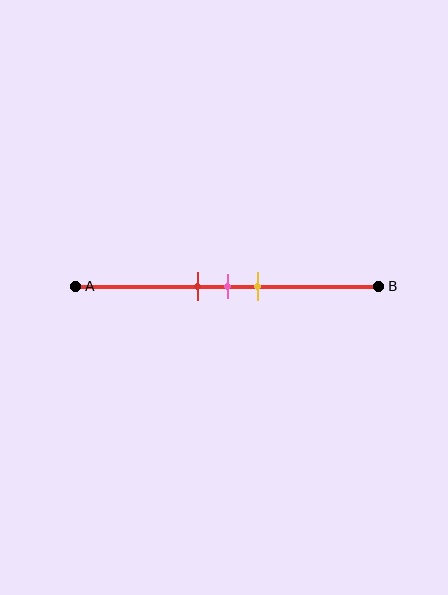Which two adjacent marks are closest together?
The red and pink marks are the closest adjacent pair.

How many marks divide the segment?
There are 3 marks dividing the segment.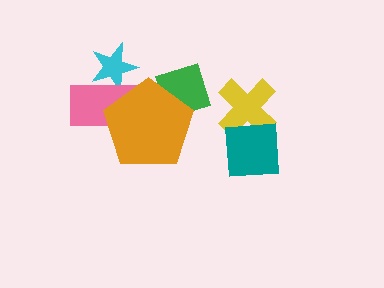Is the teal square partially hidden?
No, no other shape covers it.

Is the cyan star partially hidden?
Yes, it is partially covered by another shape.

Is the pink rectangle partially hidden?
Yes, it is partially covered by another shape.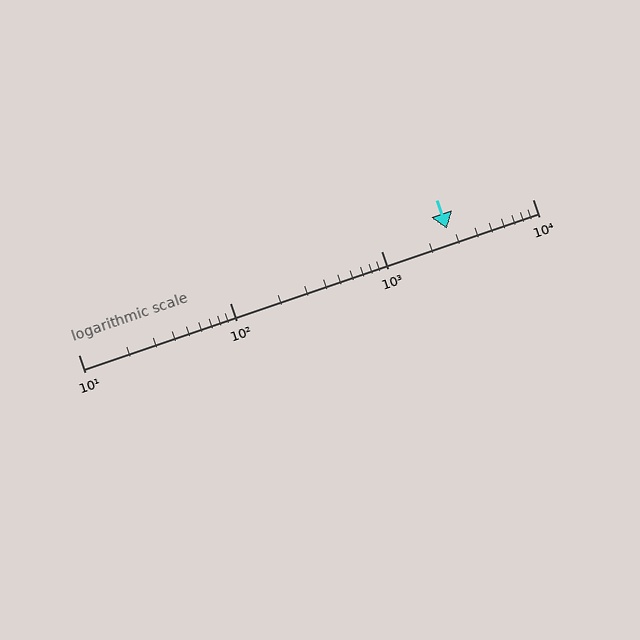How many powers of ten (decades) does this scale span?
The scale spans 3 decades, from 10 to 10000.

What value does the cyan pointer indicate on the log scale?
The pointer indicates approximately 2700.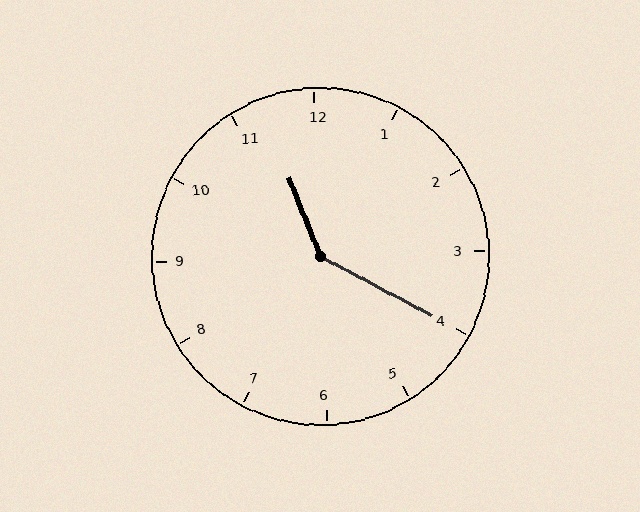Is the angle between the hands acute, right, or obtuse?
It is obtuse.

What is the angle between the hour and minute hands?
Approximately 140 degrees.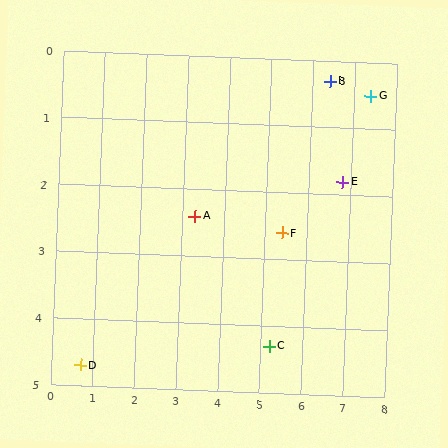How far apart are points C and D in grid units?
Points C and D are about 4.5 grid units apart.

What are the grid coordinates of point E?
Point E is at approximately (6.8, 1.8).